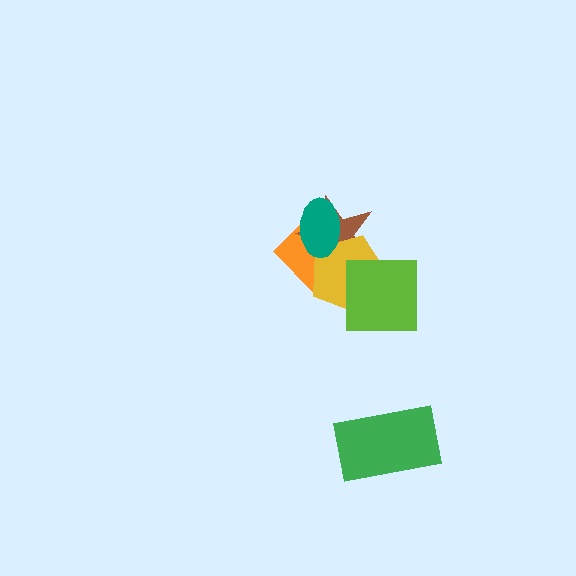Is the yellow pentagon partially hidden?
Yes, it is partially covered by another shape.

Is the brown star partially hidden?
Yes, it is partially covered by another shape.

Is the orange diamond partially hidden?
Yes, it is partially covered by another shape.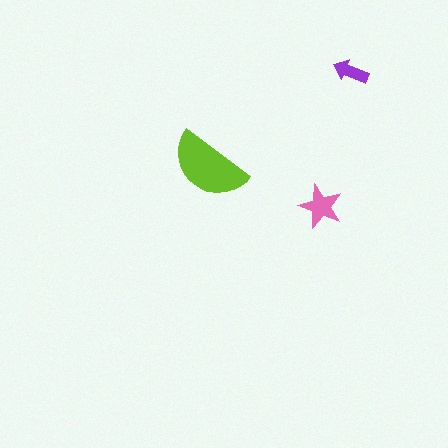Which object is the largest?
The lime semicircle.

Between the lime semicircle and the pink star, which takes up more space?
The lime semicircle.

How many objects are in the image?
There are 3 objects in the image.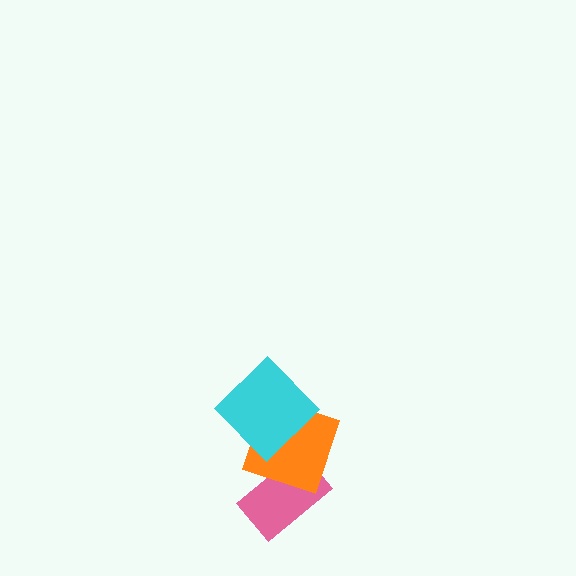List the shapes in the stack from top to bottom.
From top to bottom: the cyan diamond, the orange square, the pink rectangle.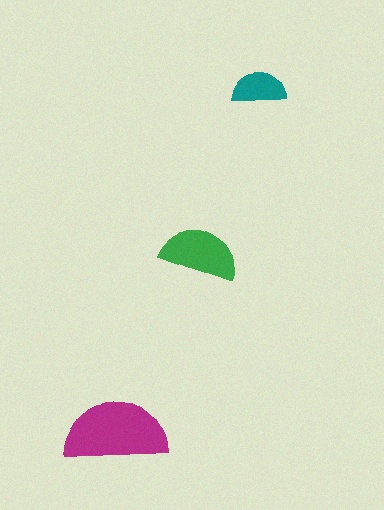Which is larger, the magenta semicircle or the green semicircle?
The magenta one.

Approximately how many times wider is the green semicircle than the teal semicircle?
About 1.5 times wider.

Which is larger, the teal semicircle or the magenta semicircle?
The magenta one.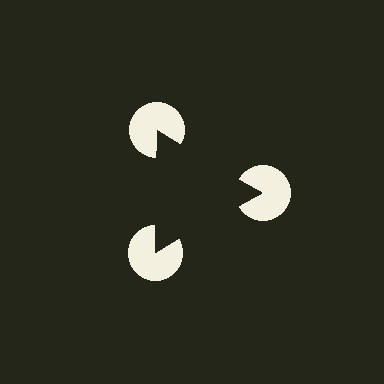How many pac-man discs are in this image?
There are 3 — one at each vertex of the illusory triangle.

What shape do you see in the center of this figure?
An illusory triangle — its edges are inferred from the aligned wedge cuts in the pac-man discs, not physically drawn.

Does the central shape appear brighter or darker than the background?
It typically appears slightly darker than the background, even though no actual brightness change is drawn.